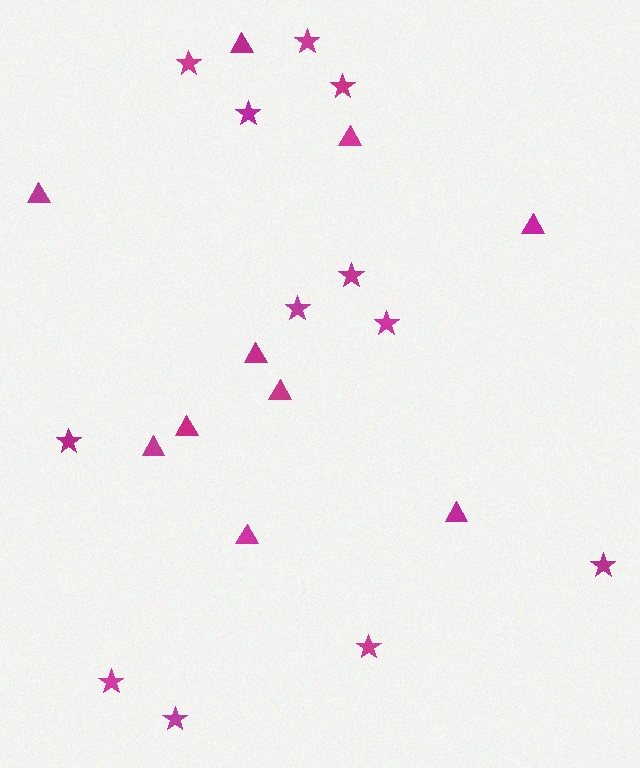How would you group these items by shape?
There are 2 groups: one group of stars (12) and one group of triangles (10).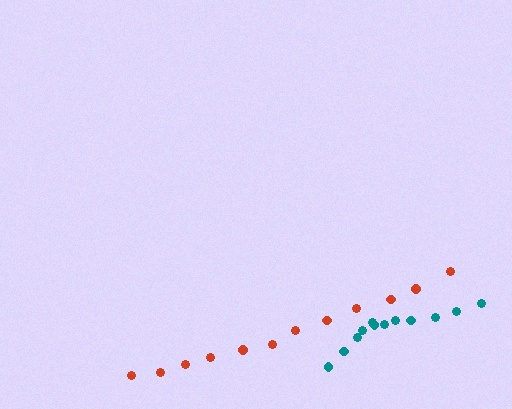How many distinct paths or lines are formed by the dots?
There are 2 distinct paths.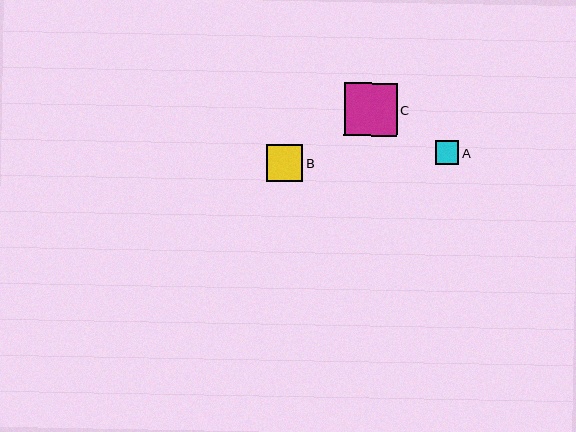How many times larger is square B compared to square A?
Square B is approximately 1.5 times the size of square A.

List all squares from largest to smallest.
From largest to smallest: C, B, A.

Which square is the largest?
Square C is the largest with a size of approximately 53 pixels.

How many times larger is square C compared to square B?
Square C is approximately 1.5 times the size of square B.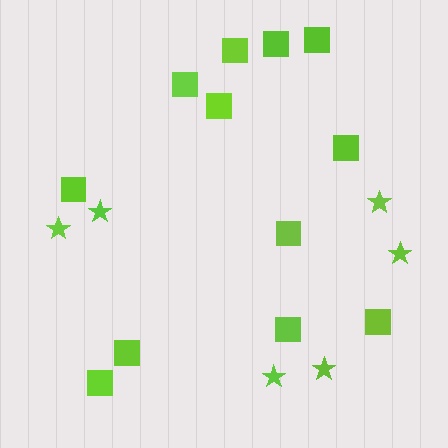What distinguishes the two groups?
There are 2 groups: one group of stars (6) and one group of squares (12).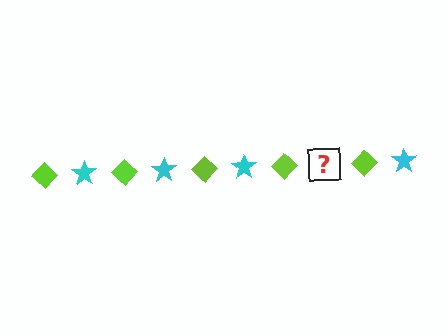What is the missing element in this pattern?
The missing element is a cyan star.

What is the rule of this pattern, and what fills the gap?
The rule is that the pattern alternates between lime diamond and cyan star. The gap should be filled with a cyan star.